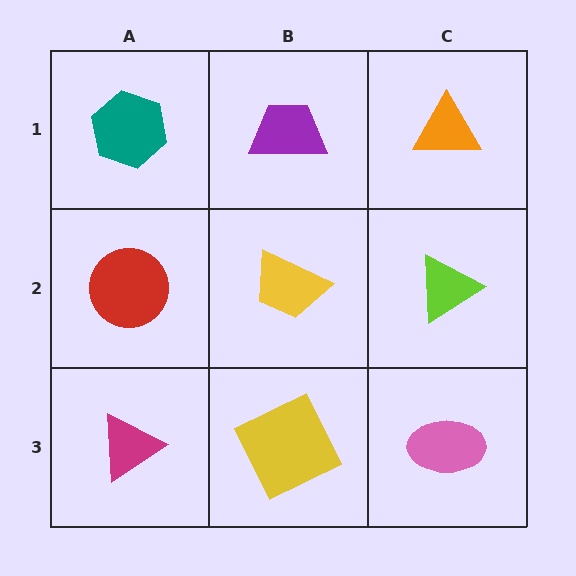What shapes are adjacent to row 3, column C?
A lime triangle (row 2, column C), a yellow square (row 3, column B).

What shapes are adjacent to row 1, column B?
A yellow trapezoid (row 2, column B), a teal hexagon (row 1, column A), an orange triangle (row 1, column C).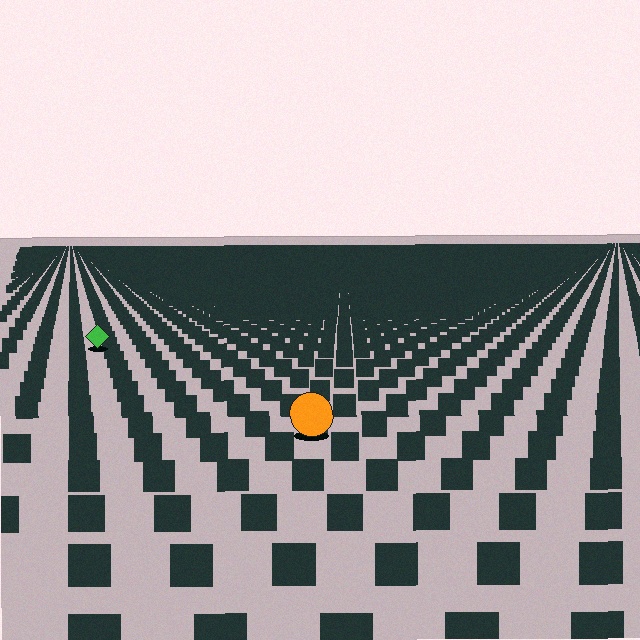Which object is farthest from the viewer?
The green diamond is farthest from the viewer. It appears smaller and the ground texture around it is denser.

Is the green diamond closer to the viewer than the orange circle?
No. The orange circle is closer — you can tell from the texture gradient: the ground texture is coarser near it.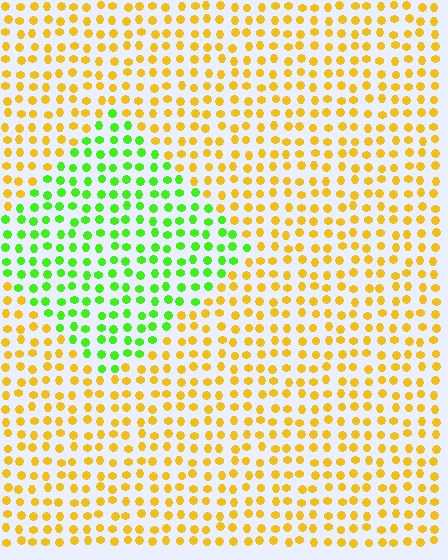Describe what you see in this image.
The image is filled with small yellow elements in a uniform arrangement. A diamond-shaped region is visible where the elements are tinted to a slightly different hue, forming a subtle color boundary.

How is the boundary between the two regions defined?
The boundary is defined purely by a slight shift in hue (about 63 degrees). Spacing, size, and orientation are identical on both sides.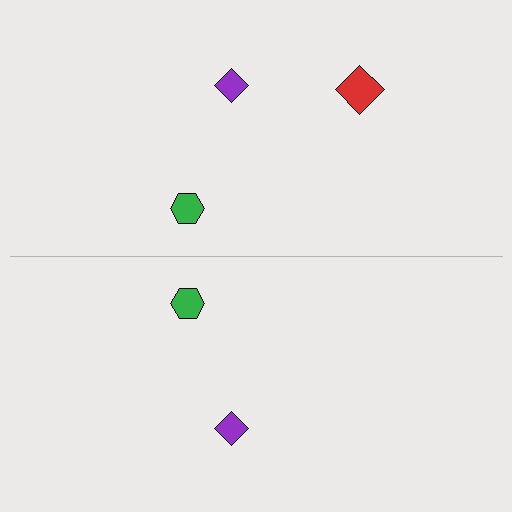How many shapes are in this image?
There are 5 shapes in this image.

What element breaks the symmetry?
A red diamond is missing from the bottom side.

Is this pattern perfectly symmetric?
No, the pattern is not perfectly symmetric. A red diamond is missing from the bottom side.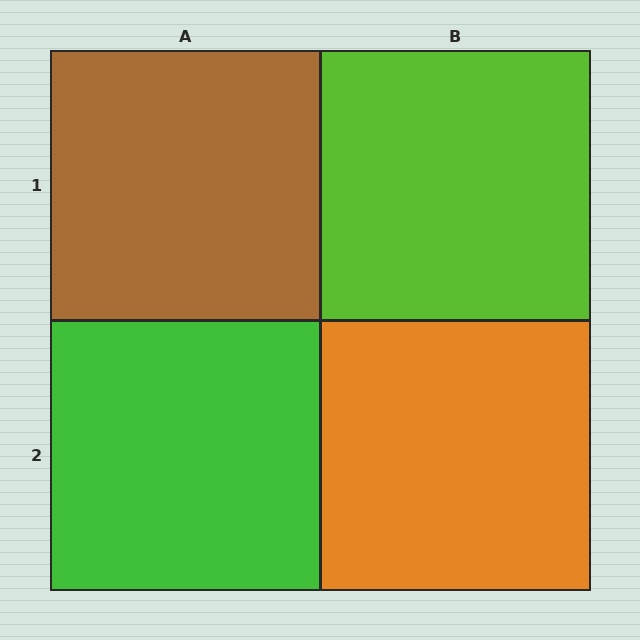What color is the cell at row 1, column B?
Lime.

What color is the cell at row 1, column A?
Brown.